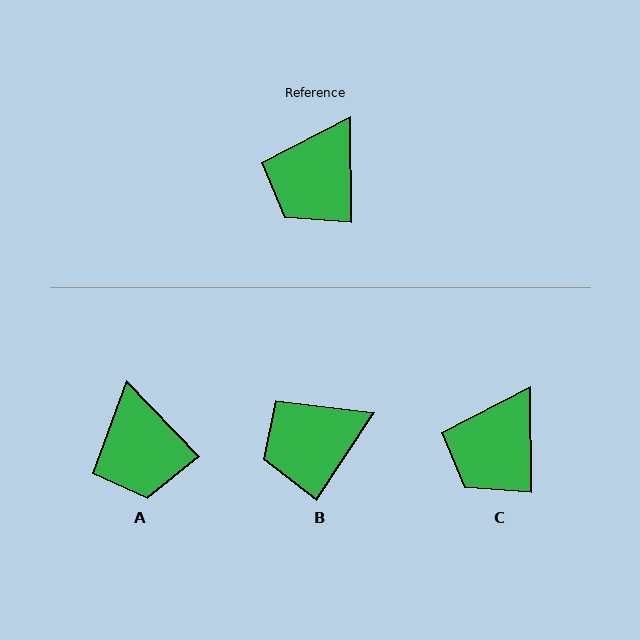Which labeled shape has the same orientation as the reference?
C.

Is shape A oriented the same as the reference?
No, it is off by about 43 degrees.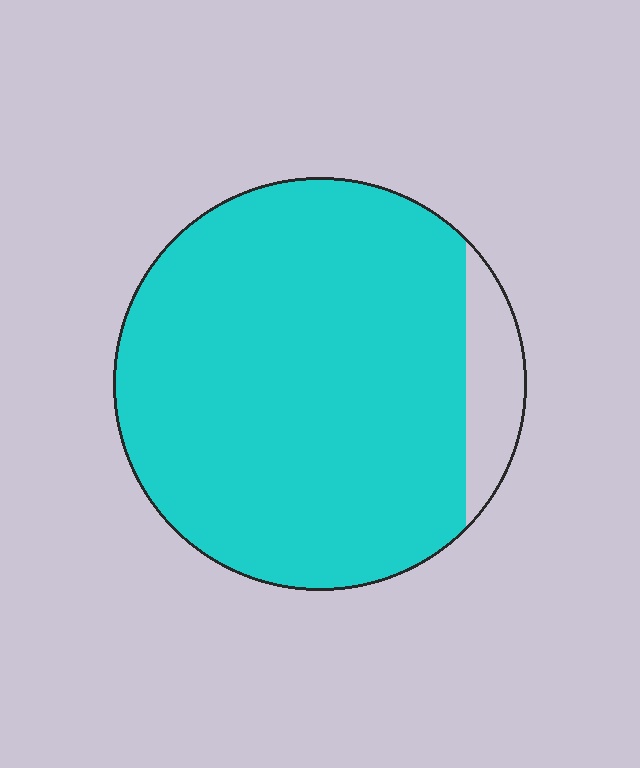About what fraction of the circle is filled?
About nine tenths (9/10).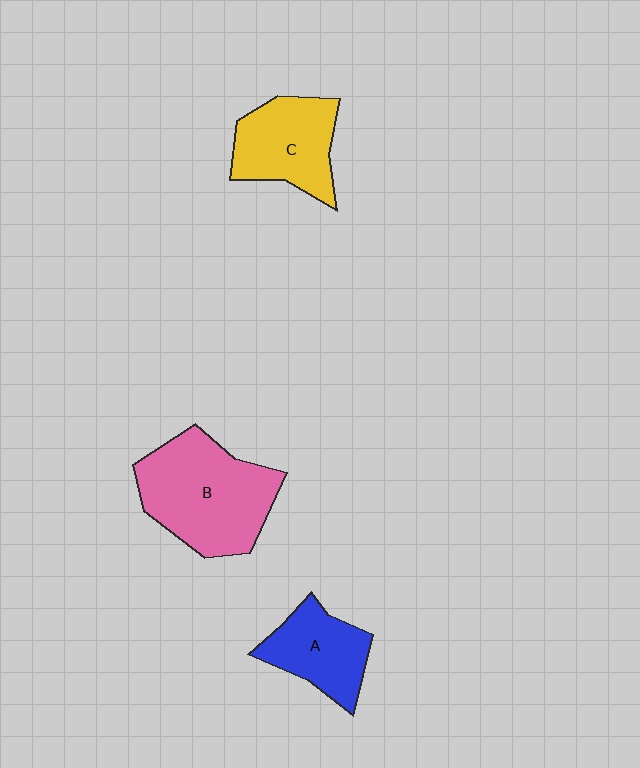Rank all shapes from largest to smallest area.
From largest to smallest: B (pink), C (yellow), A (blue).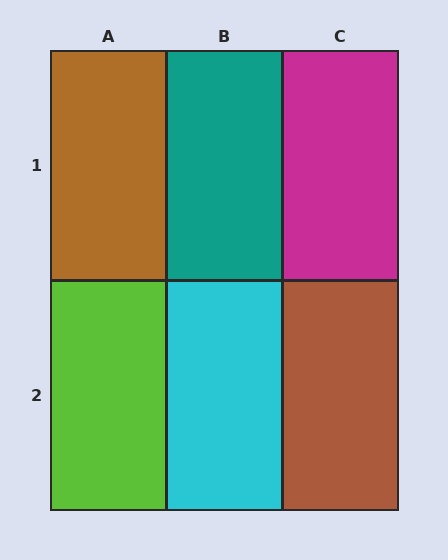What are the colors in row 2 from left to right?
Lime, cyan, brown.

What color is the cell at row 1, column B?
Teal.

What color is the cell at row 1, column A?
Brown.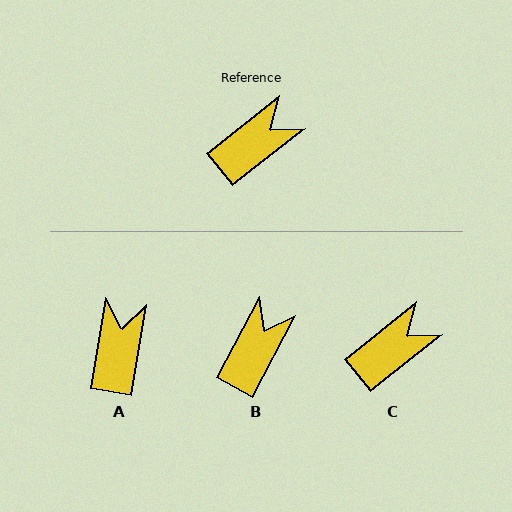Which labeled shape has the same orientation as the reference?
C.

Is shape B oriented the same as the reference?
No, it is off by about 24 degrees.